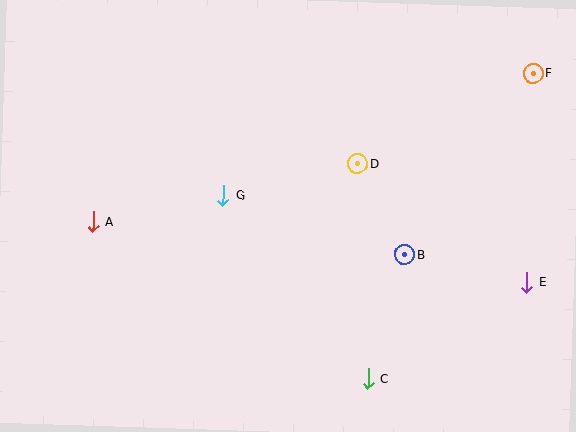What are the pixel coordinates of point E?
Point E is at (527, 282).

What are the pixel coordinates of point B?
Point B is at (405, 255).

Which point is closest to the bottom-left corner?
Point A is closest to the bottom-left corner.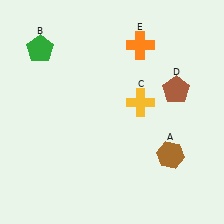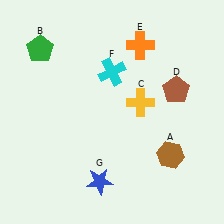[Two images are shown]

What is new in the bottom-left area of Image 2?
A blue star (G) was added in the bottom-left area of Image 2.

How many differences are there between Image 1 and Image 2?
There are 2 differences between the two images.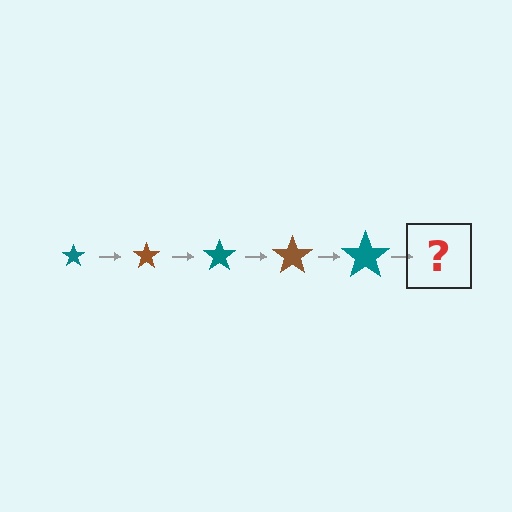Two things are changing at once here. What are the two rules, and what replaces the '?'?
The two rules are that the star grows larger each step and the color cycles through teal and brown. The '?' should be a brown star, larger than the previous one.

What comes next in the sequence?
The next element should be a brown star, larger than the previous one.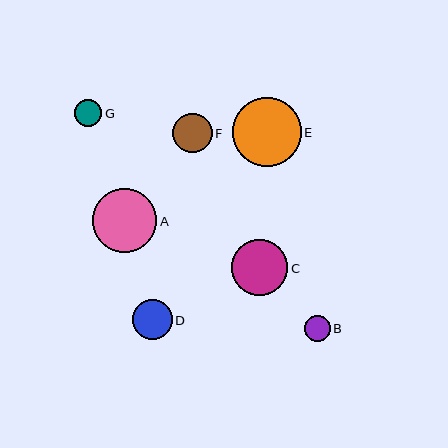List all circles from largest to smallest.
From largest to smallest: E, A, C, D, F, G, B.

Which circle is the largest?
Circle E is the largest with a size of approximately 69 pixels.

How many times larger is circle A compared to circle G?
Circle A is approximately 2.3 times the size of circle G.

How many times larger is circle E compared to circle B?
Circle E is approximately 2.7 times the size of circle B.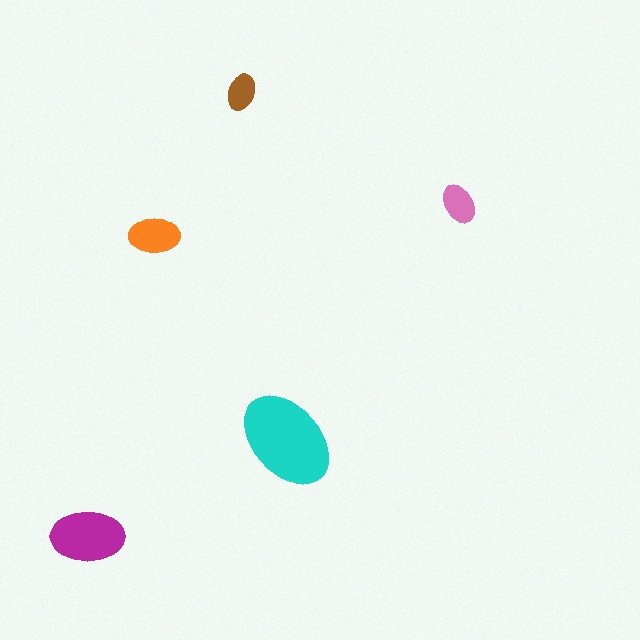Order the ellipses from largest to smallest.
the cyan one, the magenta one, the orange one, the pink one, the brown one.